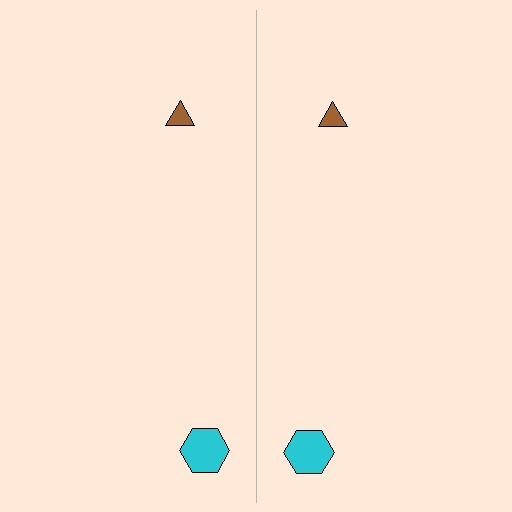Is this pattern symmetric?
Yes, this pattern has bilateral (reflection) symmetry.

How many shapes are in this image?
There are 4 shapes in this image.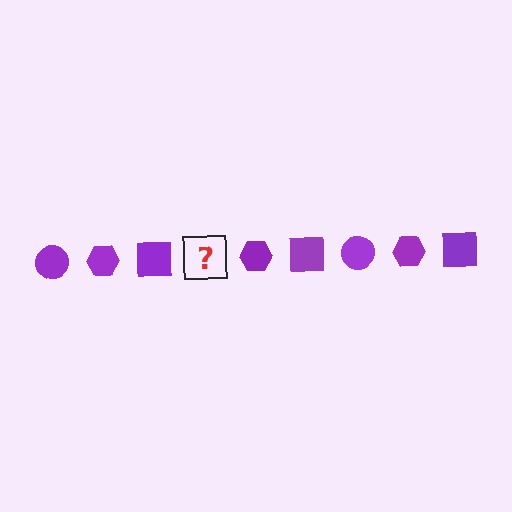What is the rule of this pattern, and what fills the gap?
The rule is that the pattern cycles through circle, hexagon, square shapes in purple. The gap should be filled with a purple circle.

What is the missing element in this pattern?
The missing element is a purple circle.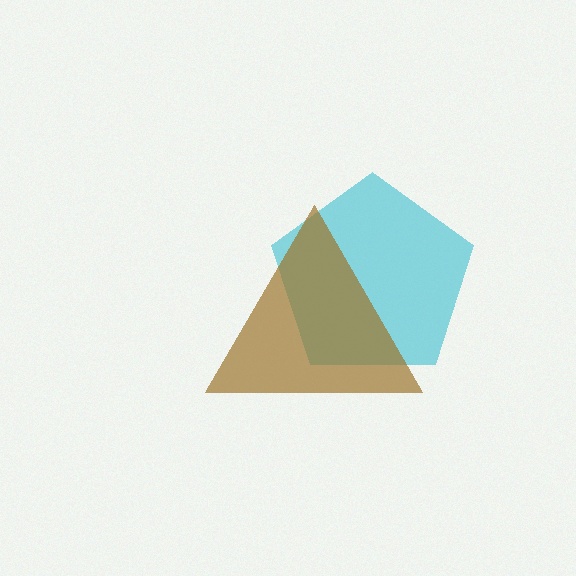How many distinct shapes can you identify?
There are 2 distinct shapes: a cyan pentagon, a brown triangle.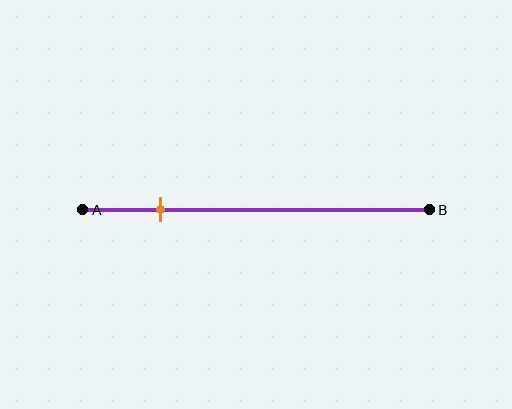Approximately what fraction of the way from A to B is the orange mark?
The orange mark is approximately 20% of the way from A to B.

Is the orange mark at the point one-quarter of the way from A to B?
Yes, the mark is approximately at the one-quarter point.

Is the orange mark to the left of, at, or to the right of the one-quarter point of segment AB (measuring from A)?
The orange mark is approximately at the one-quarter point of segment AB.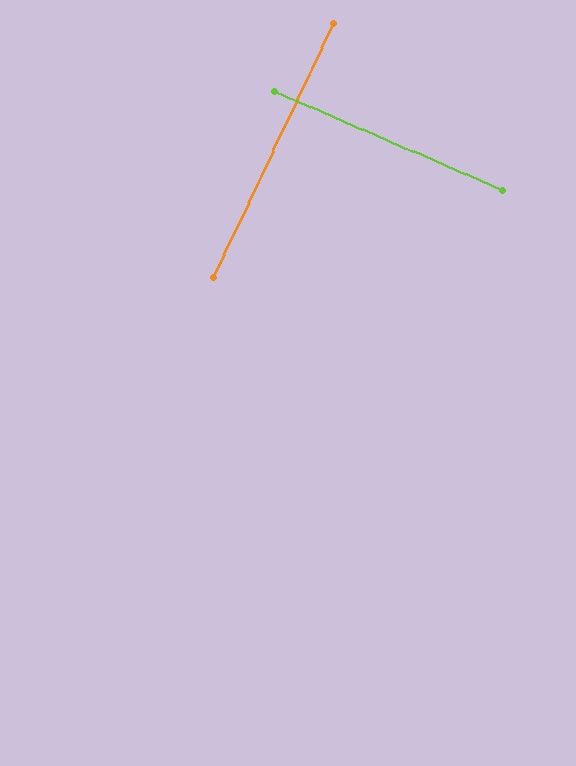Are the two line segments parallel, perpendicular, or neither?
Perpendicular — they meet at approximately 88°.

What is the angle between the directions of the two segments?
Approximately 88 degrees.